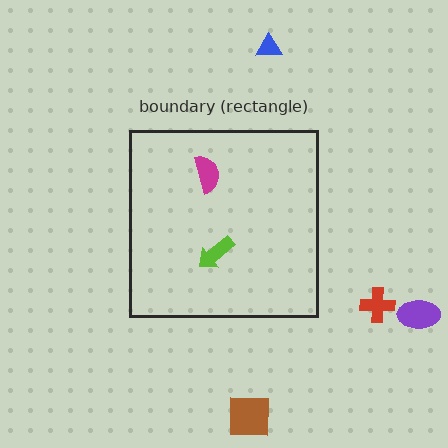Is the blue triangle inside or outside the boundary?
Outside.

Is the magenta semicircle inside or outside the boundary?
Inside.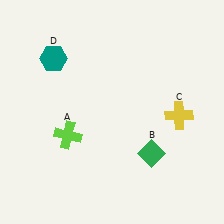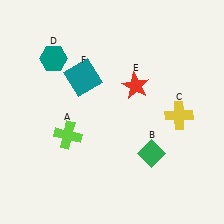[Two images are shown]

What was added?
A red star (E), a teal square (F) were added in Image 2.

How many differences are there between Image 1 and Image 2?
There are 2 differences between the two images.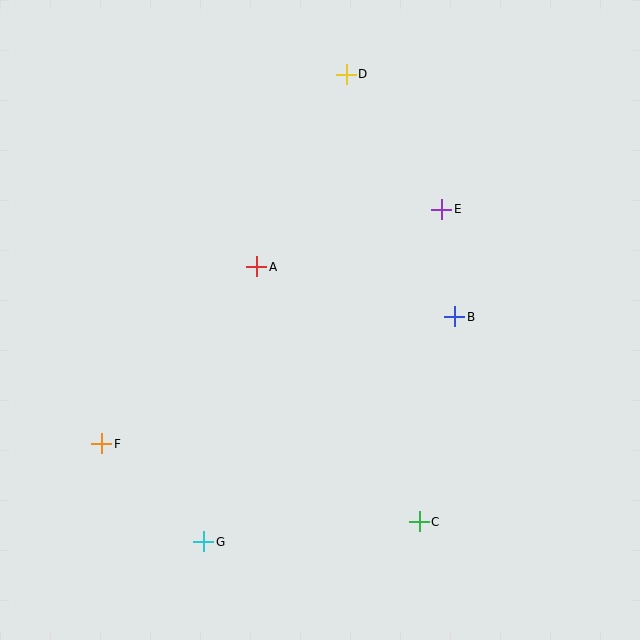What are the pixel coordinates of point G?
Point G is at (204, 542).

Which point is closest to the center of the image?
Point A at (257, 267) is closest to the center.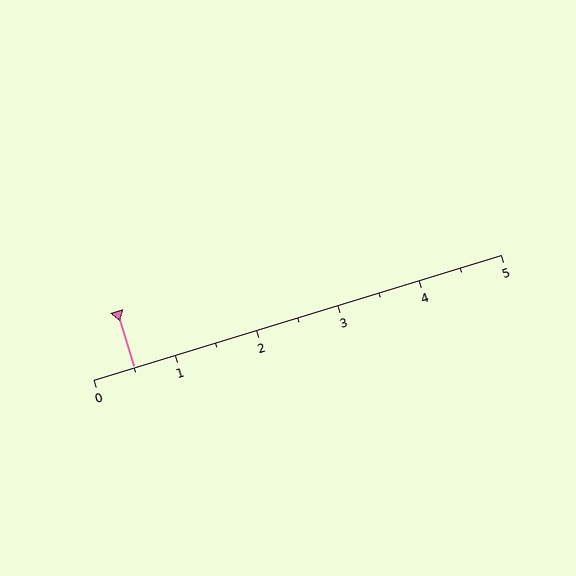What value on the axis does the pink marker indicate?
The marker indicates approximately 0.5.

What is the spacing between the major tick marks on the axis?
The major ticks are spaced 1 apart.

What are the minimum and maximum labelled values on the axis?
The axis runs from 0 to 5.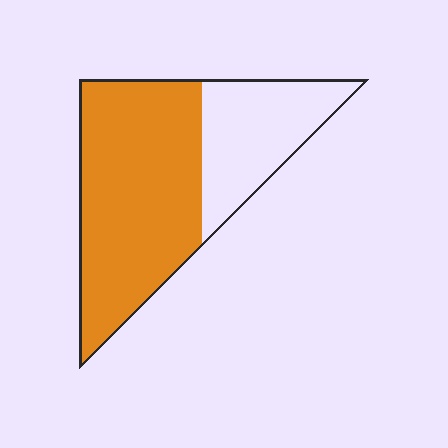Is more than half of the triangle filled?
Yes.